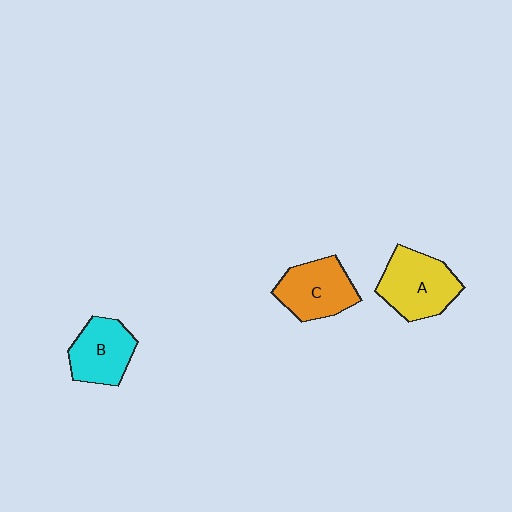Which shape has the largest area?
Shape A (yellow).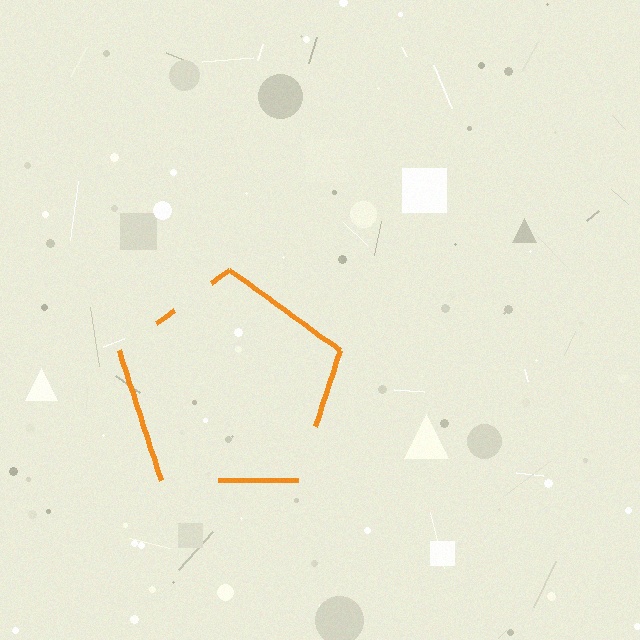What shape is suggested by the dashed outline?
The dashed outline suggests a pentagon.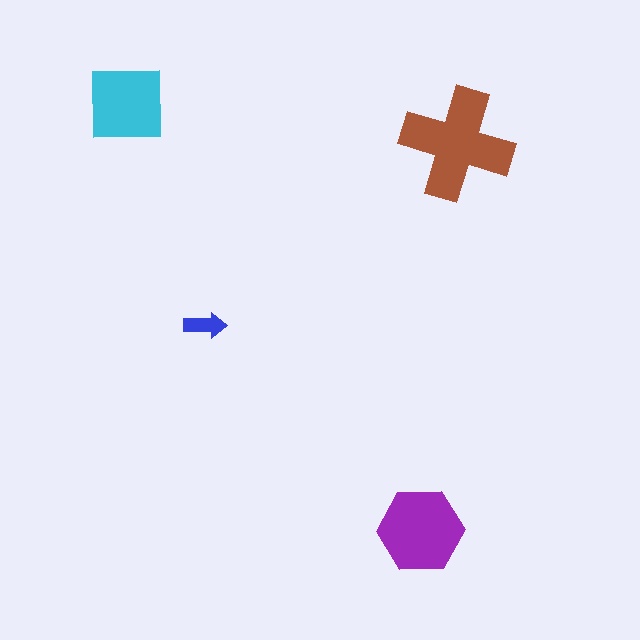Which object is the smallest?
The blue arrow.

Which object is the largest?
The brown cross.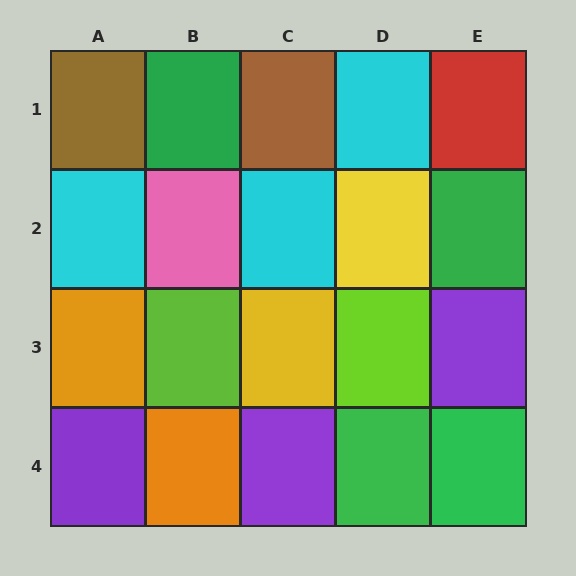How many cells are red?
1 cell is red.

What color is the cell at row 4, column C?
Purple.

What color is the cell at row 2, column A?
Cyan.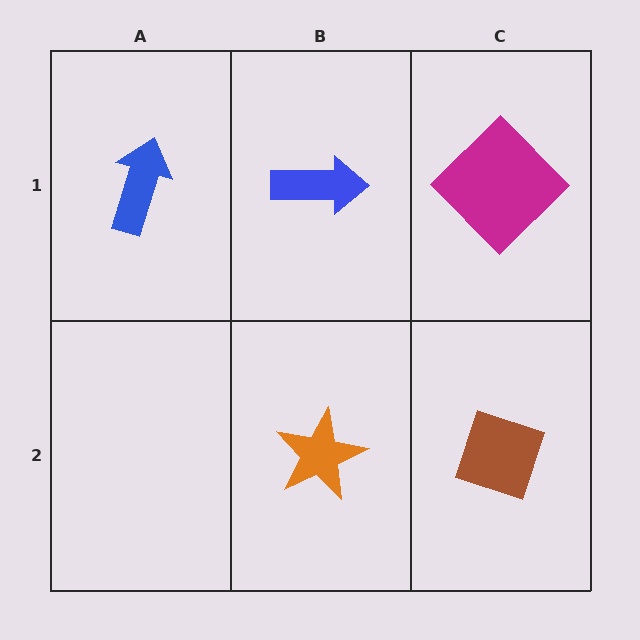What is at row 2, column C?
A brown diamond.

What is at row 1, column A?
A blue arrow.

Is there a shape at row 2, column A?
No, that cell is empty.